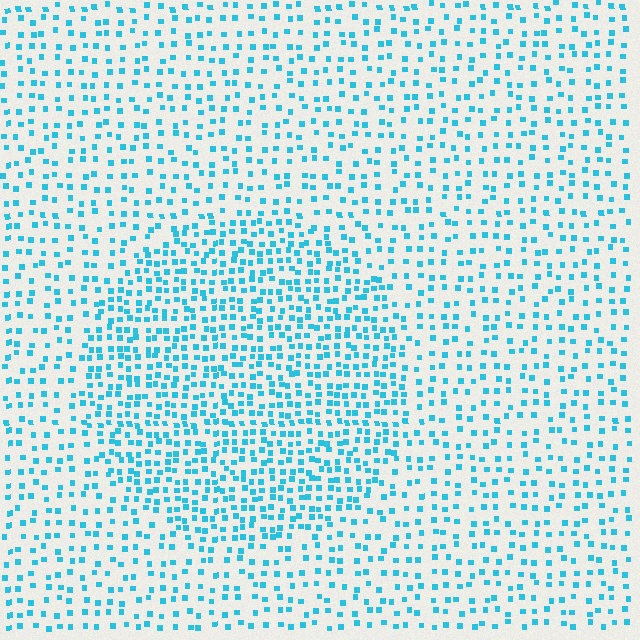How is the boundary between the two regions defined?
The boundary is defined by a change in element density (approximately 1.8x ratio). All elements are the same color, size, and shape.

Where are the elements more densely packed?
The elements are more densely packed inside the circle boundary.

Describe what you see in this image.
The image contains small cyan elements arranged at two different densities. A circle-shaped region is visible where the elements are more densely packed than the surrounding area.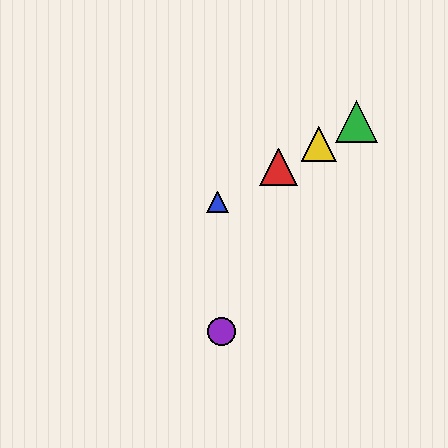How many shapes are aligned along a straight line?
4 shapes (the red triangle, the blue triangle, the green triangle, the yellow triangle) are aligned along a straight line.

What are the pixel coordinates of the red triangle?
The red triangle is at (278, 167).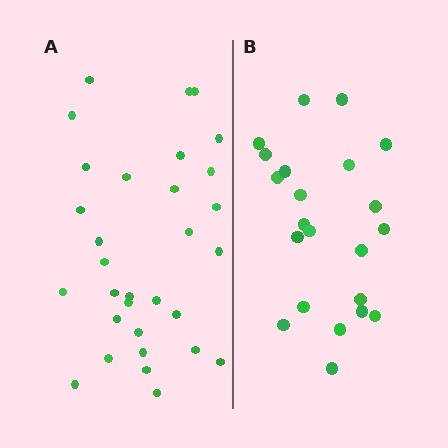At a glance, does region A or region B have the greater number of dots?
Region A (the left region) has more dots.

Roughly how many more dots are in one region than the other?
Region A has roughly 8 or so more dots than region B.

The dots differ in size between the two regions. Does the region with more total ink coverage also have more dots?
No. Region B has more total ink coverage because its dots are larger, but region A actually contains more individual dots. Total area can be misleading — the number of items is what matters here.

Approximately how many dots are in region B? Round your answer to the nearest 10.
About 20 dots. (The exact count is 22, which rounds to 20.)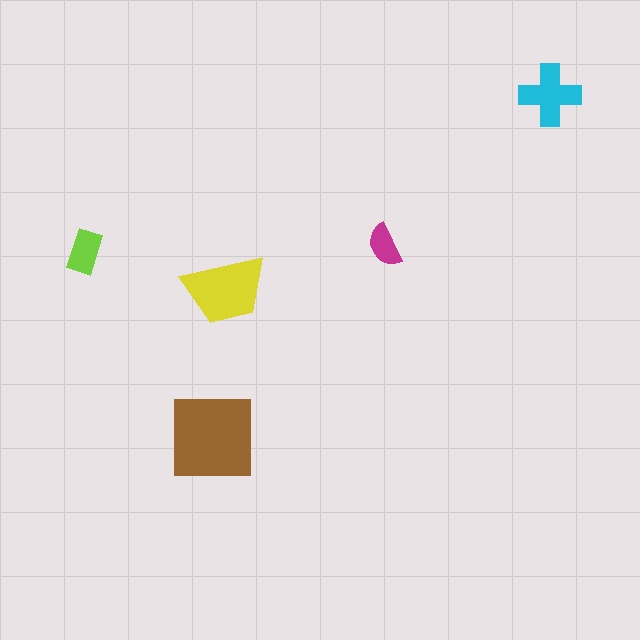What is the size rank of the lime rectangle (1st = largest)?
4th.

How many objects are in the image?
There are 5 objects in the image.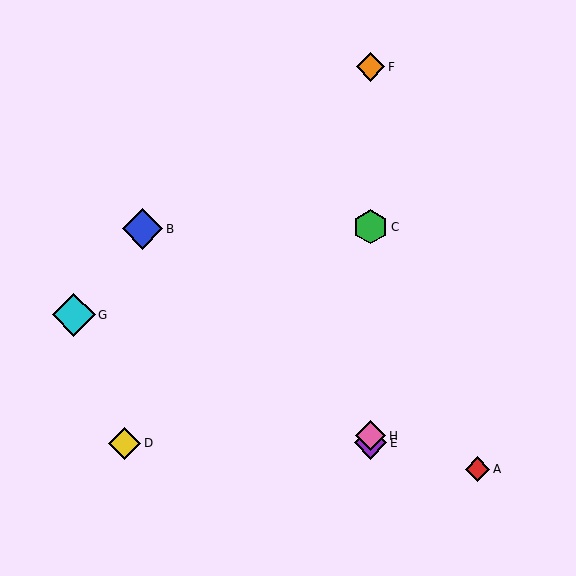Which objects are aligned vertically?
Objects C, E, F, H are aligned vertically.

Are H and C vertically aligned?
Yes, both are at x≈371.